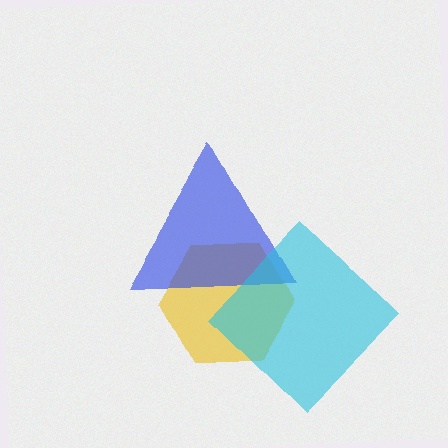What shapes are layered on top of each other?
The layered shapes are: a yellow hexagon, a blue triangle, a cyan diamond.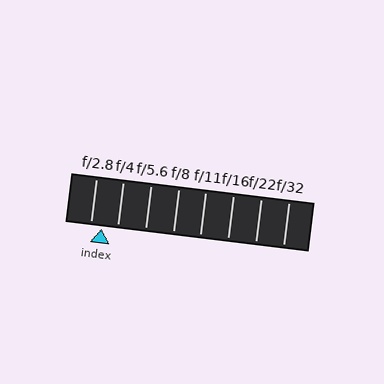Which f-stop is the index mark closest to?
The index mark is closest to f/2.8.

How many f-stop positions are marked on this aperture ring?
There are 8 f-stop positions marked.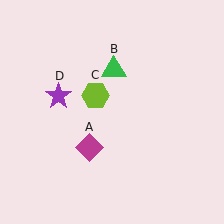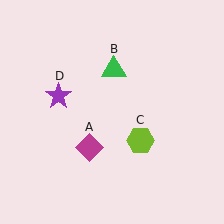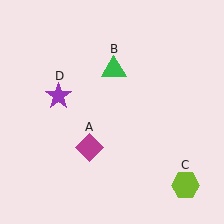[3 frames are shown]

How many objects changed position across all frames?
1 object changed position: lime hexagon (object C).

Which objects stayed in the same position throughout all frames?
Magenta diamond (object A) and green triangle (object B) and purple star (object D) remained stationary.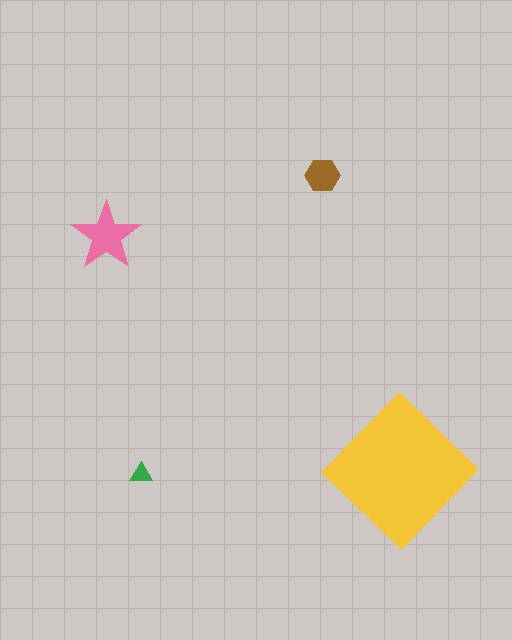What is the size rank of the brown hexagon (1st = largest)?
3rd.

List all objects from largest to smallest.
The yellow diamond, the pink star, the brown hexagon, the green triangle.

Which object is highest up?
The brown hexagon is topmost.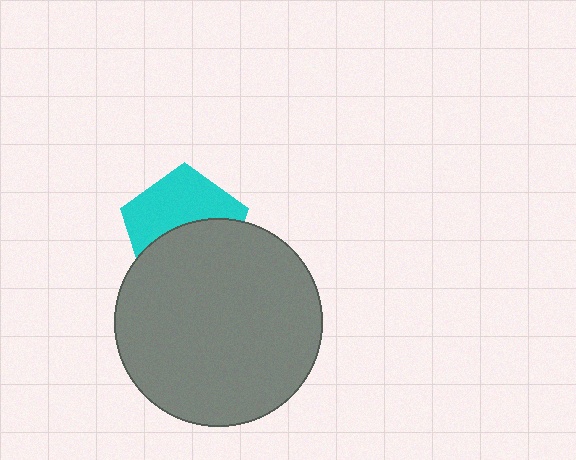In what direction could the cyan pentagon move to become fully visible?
The cyan pentagon could move up. That would shift it out from behind the gray circle entirely.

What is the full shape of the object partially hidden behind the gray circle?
The partially hidden object is a cyan pentagon.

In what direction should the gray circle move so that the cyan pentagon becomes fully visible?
The gray circle should move down. That is the shortest direction to clear the overlap and leave the cyan pentagon fully visible.